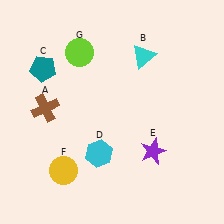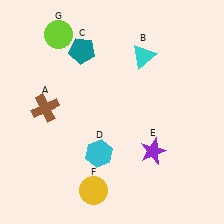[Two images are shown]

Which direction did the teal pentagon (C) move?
The teal pentagon (C) moved right.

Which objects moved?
The objects that moved are: the teal pentagon (C), the yellow circle (F), the lime circle (G).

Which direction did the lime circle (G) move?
The lime circle (G) moved left.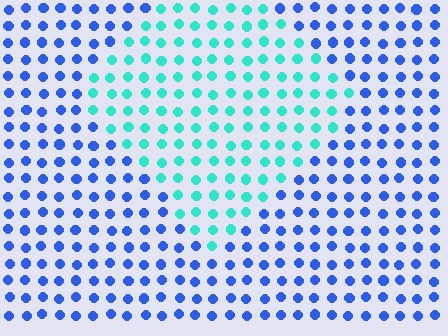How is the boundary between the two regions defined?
The boundary is defined purely by a slight shift in hue (about 54 degrees). Spacing, size, and orientation are identical on both sides.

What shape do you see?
I see a diamond.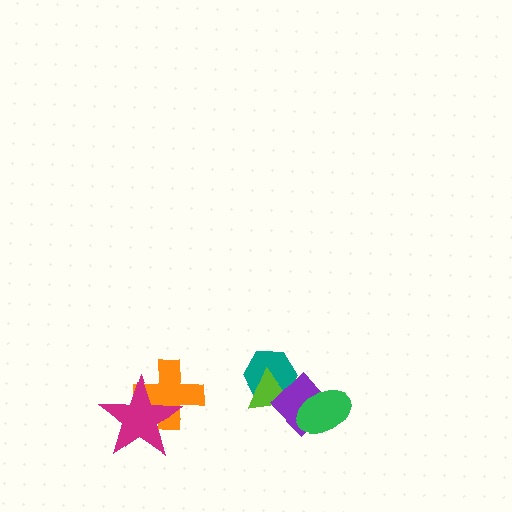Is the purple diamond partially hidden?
Yes, it is partially covered by another shape.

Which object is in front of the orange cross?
The magenta star is in front of the orange cross.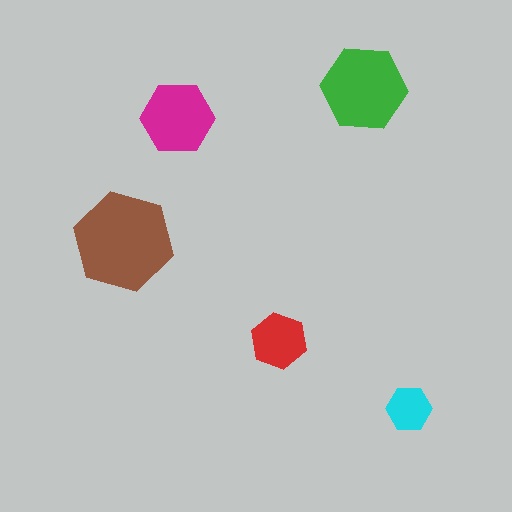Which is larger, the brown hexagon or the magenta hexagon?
The brown one.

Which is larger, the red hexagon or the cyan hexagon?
The red one.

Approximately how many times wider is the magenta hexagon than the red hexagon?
About 1.5 times wider.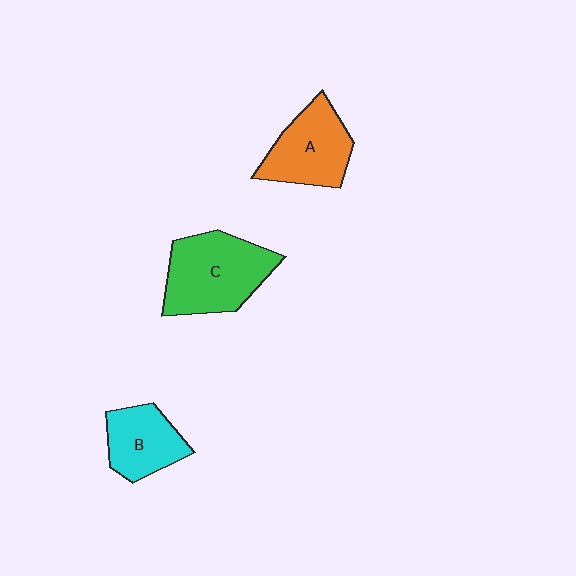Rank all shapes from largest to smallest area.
From largest to smallest: C (green), A (orange), B (cyan).